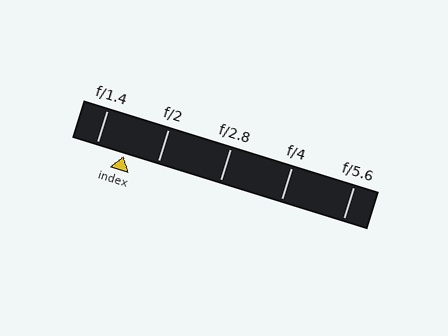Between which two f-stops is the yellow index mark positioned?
The index mark is between f/1.4 and f/2.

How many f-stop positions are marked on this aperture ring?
There are 5 f-stop positions marked.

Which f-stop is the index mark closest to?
The index mark is closest to f/1.4.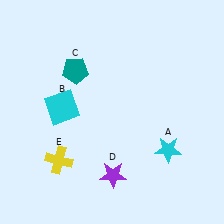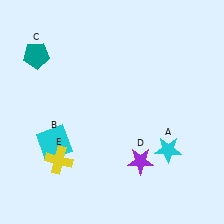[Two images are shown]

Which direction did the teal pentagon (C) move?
The teal pentagon (C) moved left.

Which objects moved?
The objects that moved are: the cyan square (B), the teal pentagon (C), the purple star (D).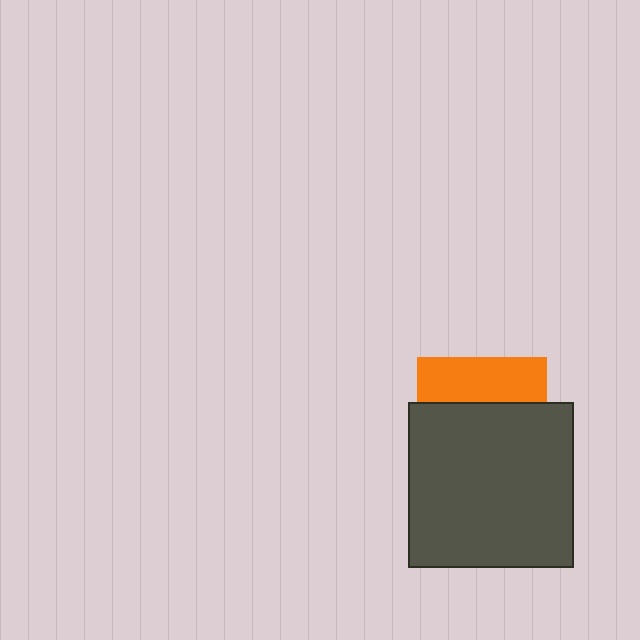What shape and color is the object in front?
The object in front is a dark gray square.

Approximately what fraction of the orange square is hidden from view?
Roughly 66% of the orange square is hidden behind the dark gray square.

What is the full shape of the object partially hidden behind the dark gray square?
The partially hidden object is an orange square.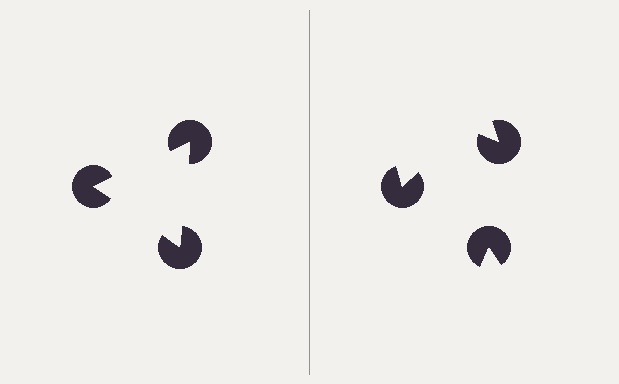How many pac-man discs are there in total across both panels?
6 — 3 on each side.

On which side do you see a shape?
An illusory triangle appears on the left side. On the right side the wedge cuts are rotated, so no coherent shape forms.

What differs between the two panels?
The pac-man discs are positioned identically on both sides; only the wedge orientations differ. On the left they align to a triangle; on the right they are misaligned.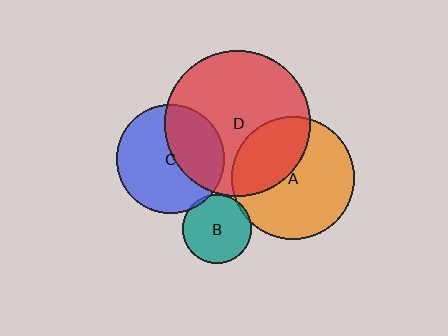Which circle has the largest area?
Circle D (red).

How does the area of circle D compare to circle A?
Approximately 1.4 times.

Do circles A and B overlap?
Yes.